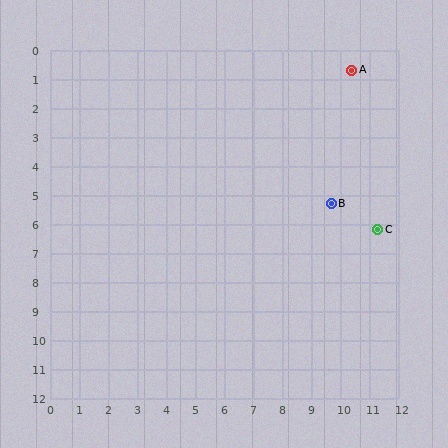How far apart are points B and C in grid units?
Points B and C are about 1.8 grid units apart.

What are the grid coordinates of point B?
Point B is at approximately (9.7, 5.3).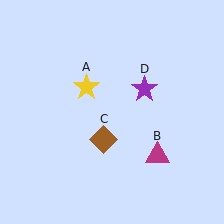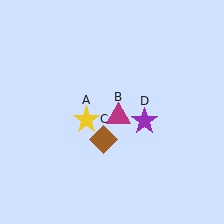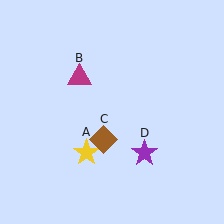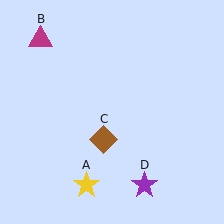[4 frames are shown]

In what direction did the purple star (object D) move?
The purple star (object D) moved down.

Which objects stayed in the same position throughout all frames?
Brown diamond (object C) remained stationary.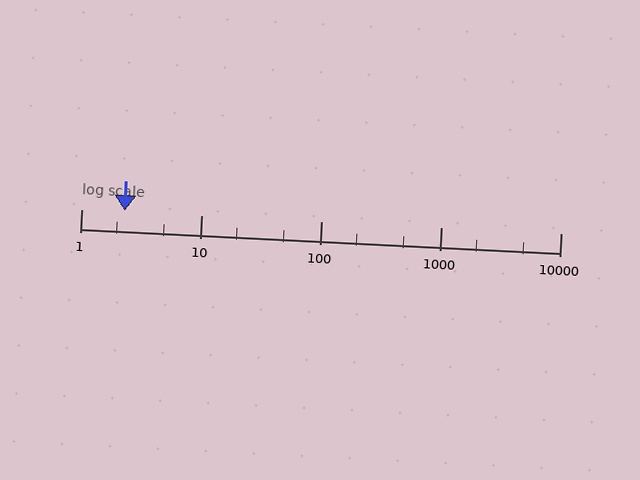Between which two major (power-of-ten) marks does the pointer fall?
The pointer is between 1 and 10.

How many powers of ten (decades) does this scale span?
The scale spans 4 decades, from 1 to 10000.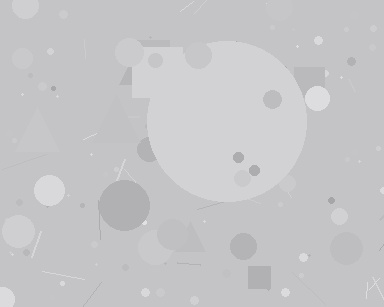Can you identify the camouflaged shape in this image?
The camouflaged shape is a circle.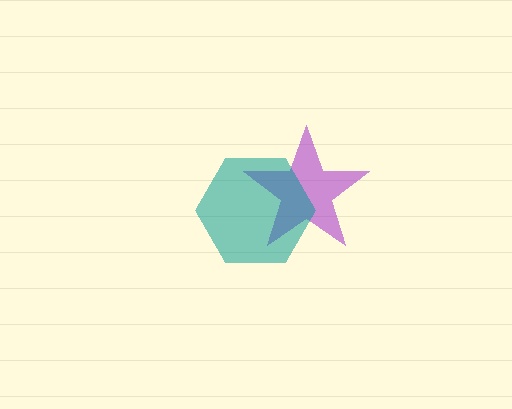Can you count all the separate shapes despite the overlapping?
Yes, there are 2 separate shapes.